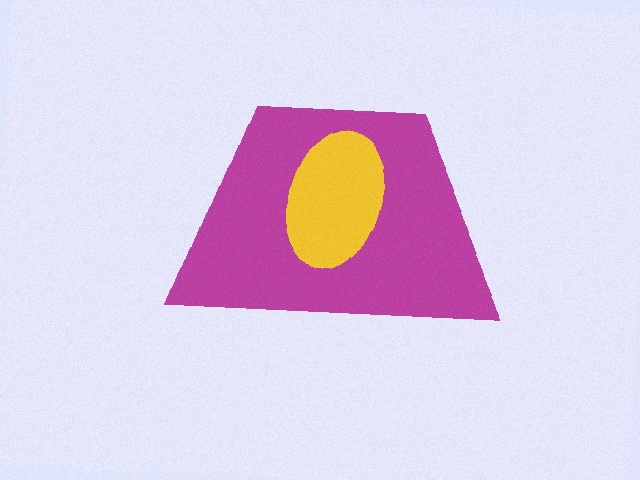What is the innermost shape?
The yellow ellipse.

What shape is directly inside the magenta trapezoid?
The yellow ellipse.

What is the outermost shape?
The magenta trapezoid.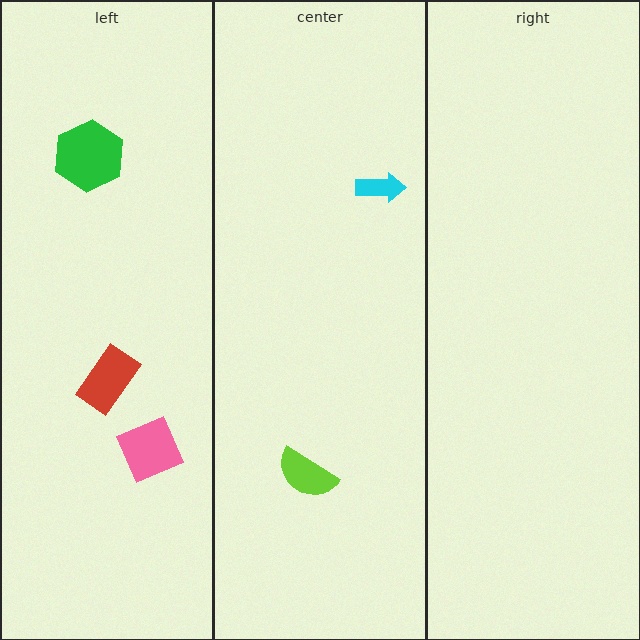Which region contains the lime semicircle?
The center region.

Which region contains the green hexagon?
The left region.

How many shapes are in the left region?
3.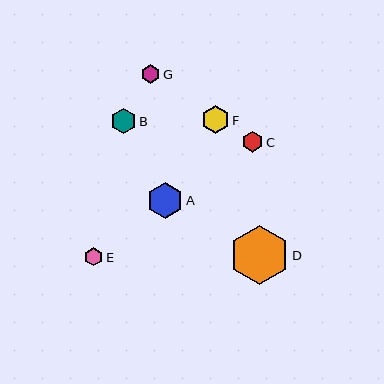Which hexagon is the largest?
Hexagon D is the largest with a size of approximately 59 pixels.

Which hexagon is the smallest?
Hexagon E is the smallest with a size of approximately 18 pixels.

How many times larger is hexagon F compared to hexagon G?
Hexagon F is approximately 1.5 times the size of hexagon G.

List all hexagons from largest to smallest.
From largest to smallest: D, A, F, B, C, G, E.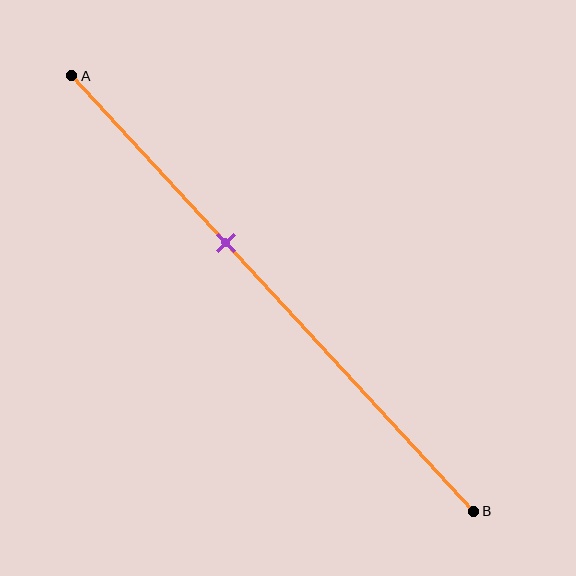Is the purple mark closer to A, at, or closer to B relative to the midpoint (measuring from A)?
The purple mark is closer to point A than the midpoint of segment AB.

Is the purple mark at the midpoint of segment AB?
No, the mark is at about 40% from A, not at the 50% midpoint.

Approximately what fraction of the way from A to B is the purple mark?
The purple mark is approximately 40% of the way from A to B.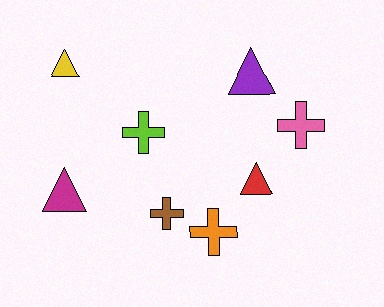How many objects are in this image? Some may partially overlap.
There are 8 objects.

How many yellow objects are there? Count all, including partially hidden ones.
There is 1 yellow object.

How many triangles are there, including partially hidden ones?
There are 4 triangles.